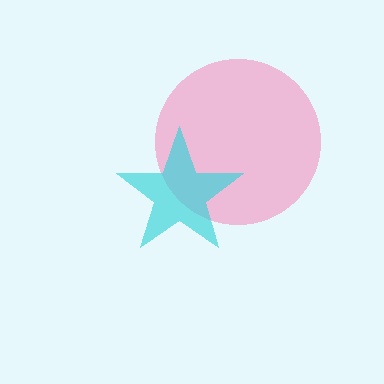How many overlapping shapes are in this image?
There are 2 overlapping shapes in the image.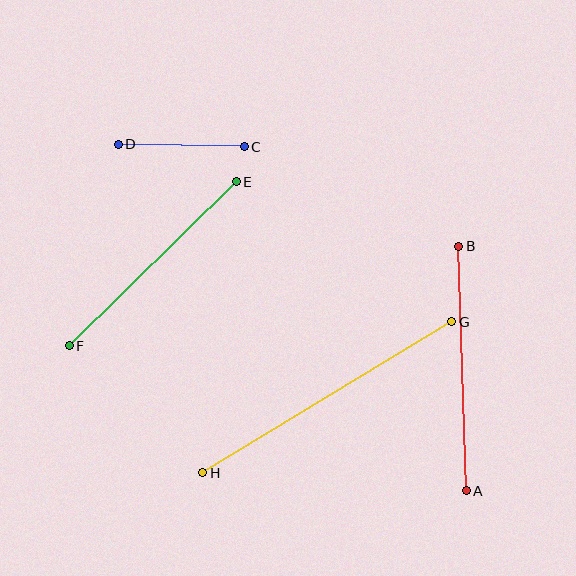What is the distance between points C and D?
The distance is approximately 126 pixels.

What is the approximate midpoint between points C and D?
The midpoint is at approximately (181, 145) pixels.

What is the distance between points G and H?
The distance is approximately 291 pixels.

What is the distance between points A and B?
The distance is approximately 245 pixels.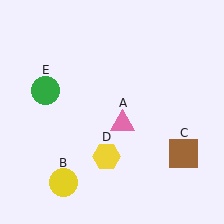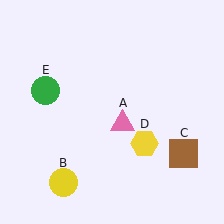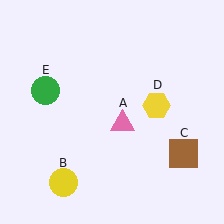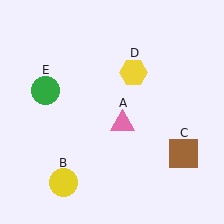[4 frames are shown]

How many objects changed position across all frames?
1 object changed position: yellow hexagon (object D).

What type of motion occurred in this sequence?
The yellow hexagon (object D) rotated counterclockwise around the center of the scene.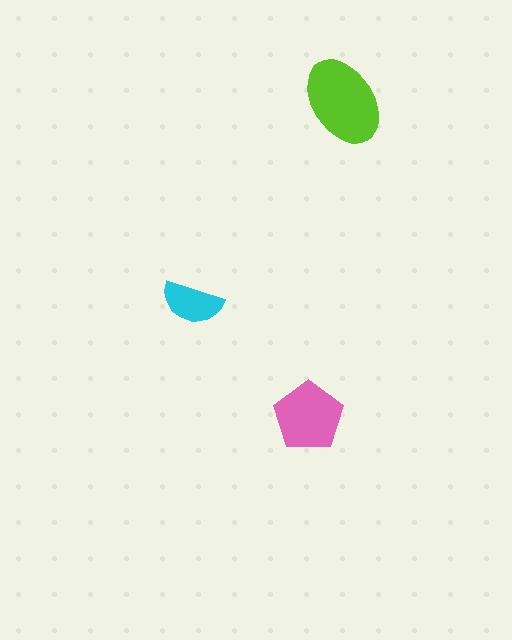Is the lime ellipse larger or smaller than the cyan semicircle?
Larger.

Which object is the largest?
The lime ellipse.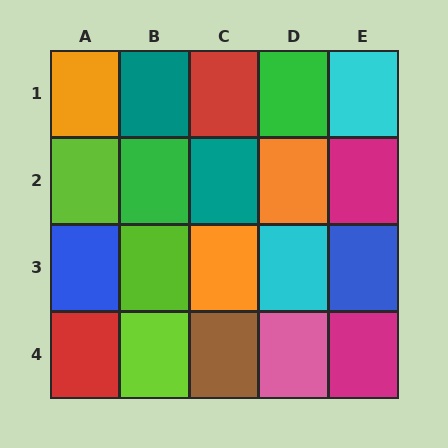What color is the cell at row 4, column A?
Red.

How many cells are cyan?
2 cells are cyan.